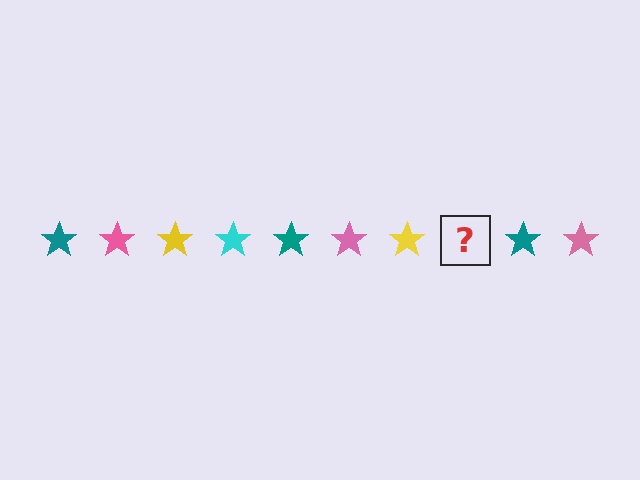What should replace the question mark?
The question mark should be replaced with a cyan star.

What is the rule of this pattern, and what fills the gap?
The rule is that the pattern cycles through teal, pink, yellow, cyan stars. The gap should be filled with a cyan star.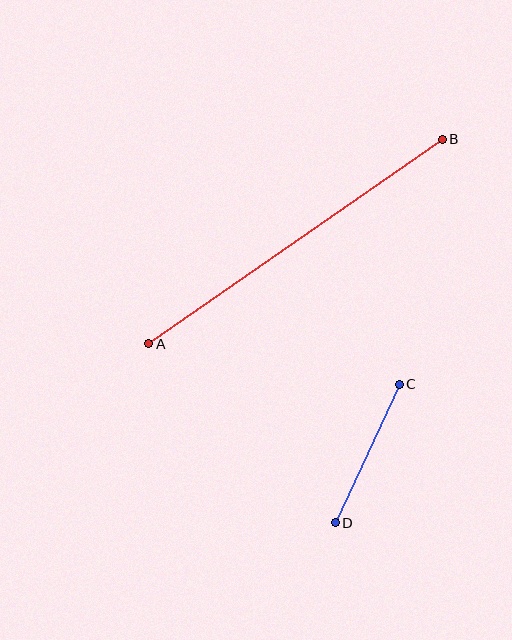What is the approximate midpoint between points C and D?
The midpoint is at approximately (367, 453) pixels.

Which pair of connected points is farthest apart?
Points A and B are farthest apart.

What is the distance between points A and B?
The distance is approximately 357 pixels.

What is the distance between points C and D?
The distance is approximately 153 pixels.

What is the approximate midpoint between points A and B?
The midpoint is at approximately (296, 241) pixels.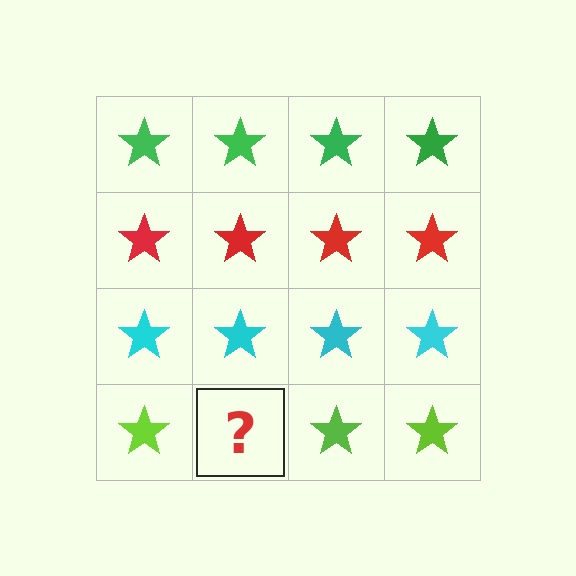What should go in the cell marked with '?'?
The missing cell should contain a lime star.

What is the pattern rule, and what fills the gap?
The rule is that each row has a consistent color. The gap should be filled with a lime star.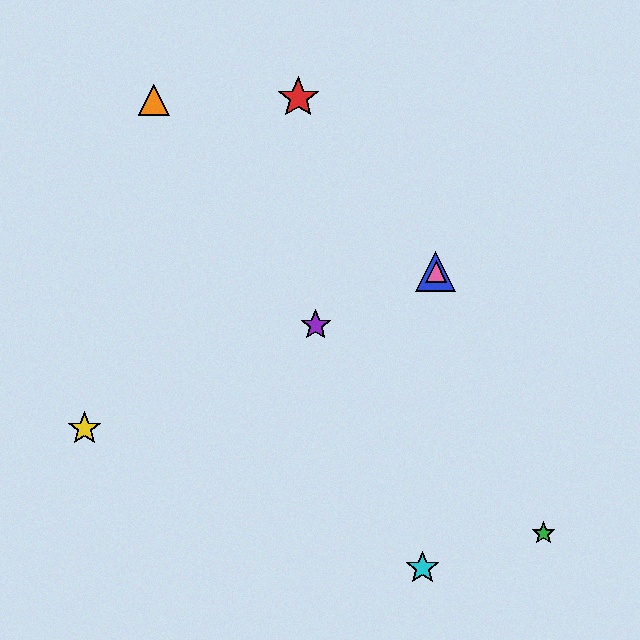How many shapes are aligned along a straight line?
4 shapes (the blue triangle, the yellow star, the purple star, the pink triangle) are aligned along a straight line.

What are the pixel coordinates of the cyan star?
The cyan star is at (423, 568).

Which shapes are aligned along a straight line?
The blue triangle, the yellow star, the purple star, the pink triangle are aligned along a straight line.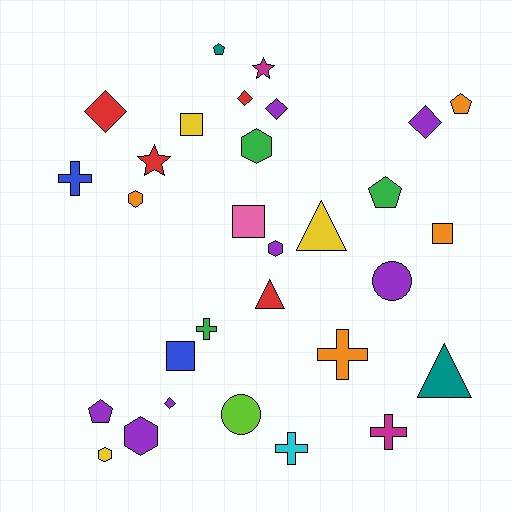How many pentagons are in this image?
There are 4 pentagons.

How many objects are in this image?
There are 30 objects.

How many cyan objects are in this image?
There is 1 cyan object.